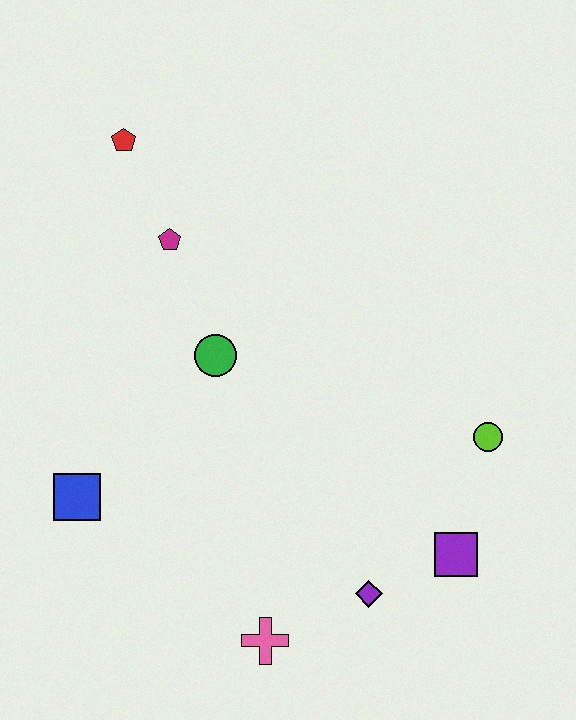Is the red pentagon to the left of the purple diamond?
Yes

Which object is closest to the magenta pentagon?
The red pentagon is closest to the magenta pentagon.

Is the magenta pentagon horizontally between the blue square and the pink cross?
Yes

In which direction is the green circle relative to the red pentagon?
The green circle is below the red pentagon.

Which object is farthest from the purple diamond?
The red pentagon is farthest from the purple diamond.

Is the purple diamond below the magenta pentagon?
Yes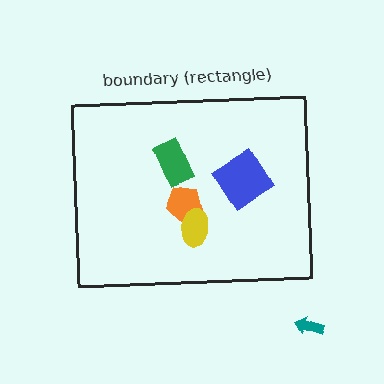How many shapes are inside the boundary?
4 inside, 1 outside.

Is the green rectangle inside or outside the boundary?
Inside.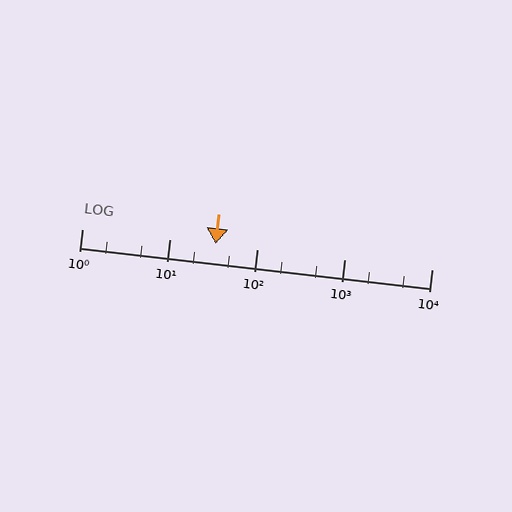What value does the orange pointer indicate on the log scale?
The pointer indicates approximately 34.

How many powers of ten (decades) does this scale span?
The scale spans 4 decades, from 1 to 10000.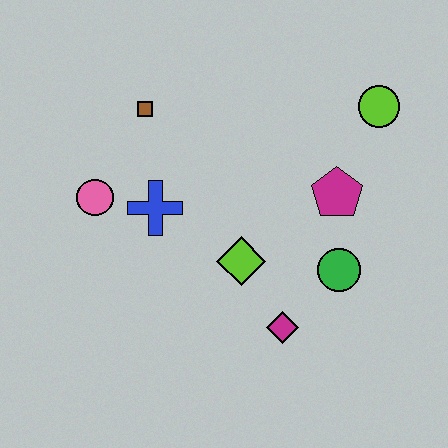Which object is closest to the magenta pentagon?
The green circle is closest to the magenta pentagon.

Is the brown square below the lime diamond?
No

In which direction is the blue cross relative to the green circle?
The blue cross is to the left of the green circle.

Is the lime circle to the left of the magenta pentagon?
No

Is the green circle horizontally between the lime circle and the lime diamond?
Yes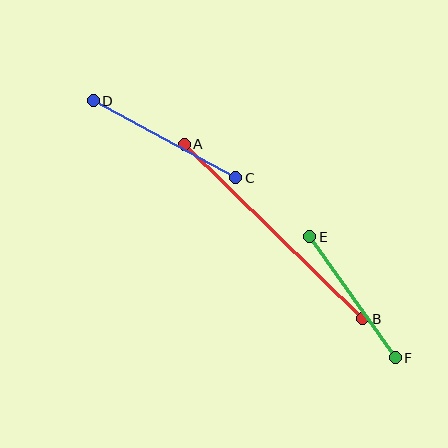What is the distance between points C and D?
The distance is approximately 162 pixels.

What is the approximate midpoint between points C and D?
The midpoint is at approximately (164, 139) pixels.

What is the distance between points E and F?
The distance is approximately 148 pixels.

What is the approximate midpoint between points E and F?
The midpoint is at approximately (353, 297) pixels.